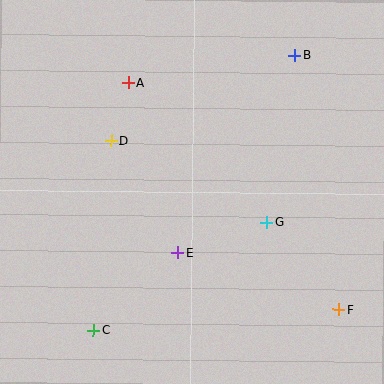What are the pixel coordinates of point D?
Point D is at (111, 141).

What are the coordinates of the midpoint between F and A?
The midpoint between F and A is at (233, 196).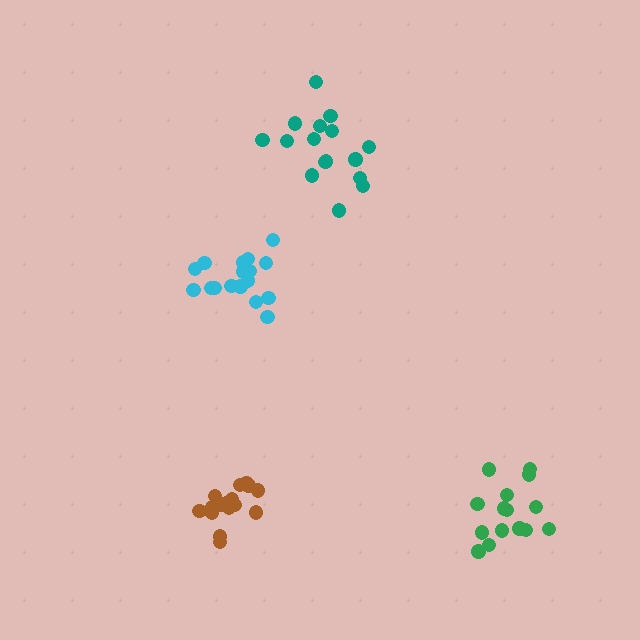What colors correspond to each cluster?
The clusters are colored: brown, green, cyan, teal.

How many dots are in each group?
Group 1: 18 dots, Group 2: 15 dots, Group 3: 17 dots, Group 4: 16 dots (66 total).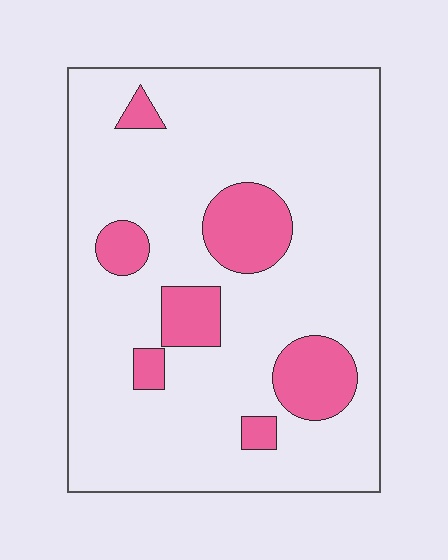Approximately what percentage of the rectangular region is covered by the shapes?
Approximately 15%.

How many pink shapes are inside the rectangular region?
7.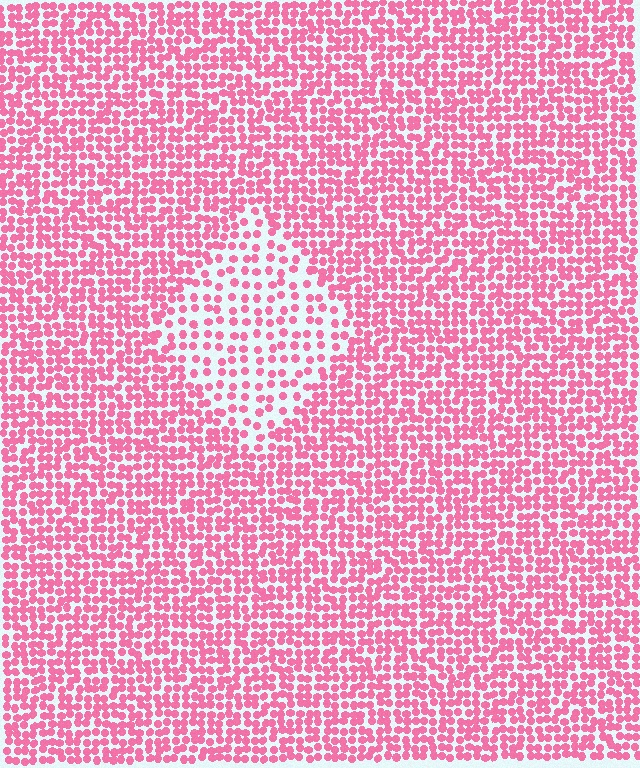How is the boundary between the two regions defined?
The boundary is defined by a change in element density (approximately 2.0x ratio). All elements are the same color, size, and shape.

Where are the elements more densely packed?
The elements are more densely packed outside the diamond boundary.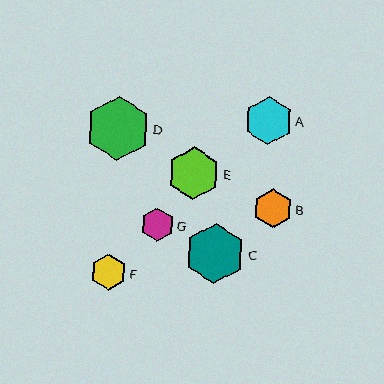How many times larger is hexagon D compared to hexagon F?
Hexagon D is approximately 1.8 times the size of hexagon F.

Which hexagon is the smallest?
Hexagon G is the smallest with a size of approximately 33 pixels.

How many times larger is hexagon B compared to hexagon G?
Hexagon B is approximately 1.2 times the size of hexagon G.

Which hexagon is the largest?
Hexagon D is the largest with a size of approximately 64 pixels.